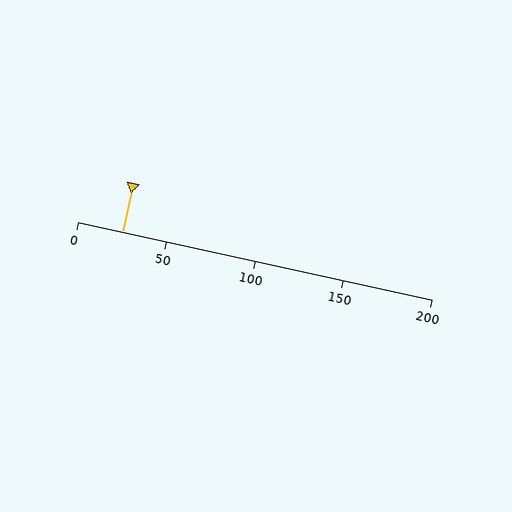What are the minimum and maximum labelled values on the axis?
The axis runs from 0 to 200.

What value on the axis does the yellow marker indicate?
The marker indicates approximately 25.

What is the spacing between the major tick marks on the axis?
The major ticks are spaced 50 apart.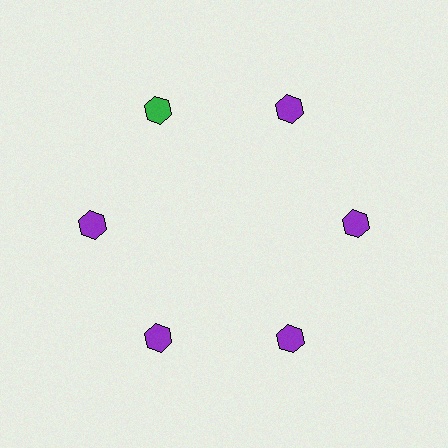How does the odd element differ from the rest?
It has a different color: green instead of purple.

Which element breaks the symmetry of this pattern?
The green hexagon at roughly the 11 o'clock position breaks the symmetry. All other shapes are purple hexagons.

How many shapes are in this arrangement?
There are 6 shapes arranged in a ring pattern.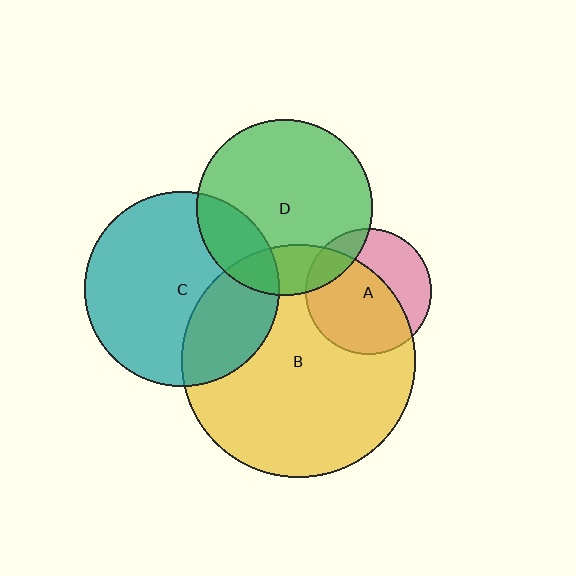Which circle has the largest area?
Circle B (yellow).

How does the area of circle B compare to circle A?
Approximately 3.4 times.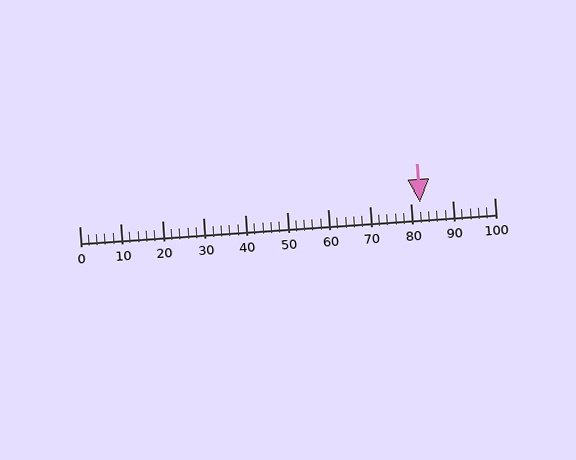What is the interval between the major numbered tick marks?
The major tick marks are spaced 10 units apart.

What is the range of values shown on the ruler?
The ruler shows values from 0 to 100.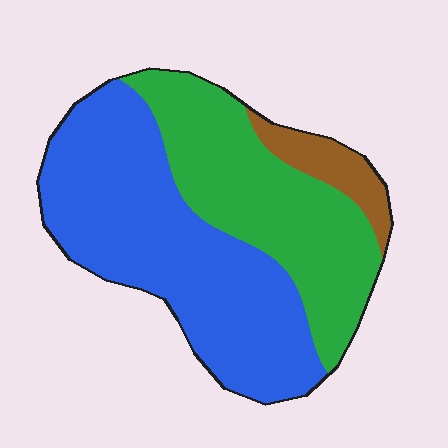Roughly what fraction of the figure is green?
Green covers about 40% of the figure.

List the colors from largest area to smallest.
From largest to smallest: blue, green, brown.